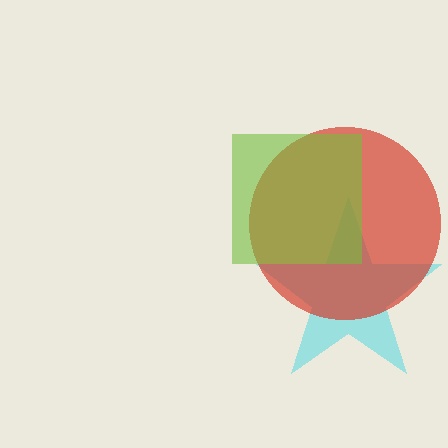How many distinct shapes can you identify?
There are 3 distinct shapes: a cyan star, a red circle, a lime square.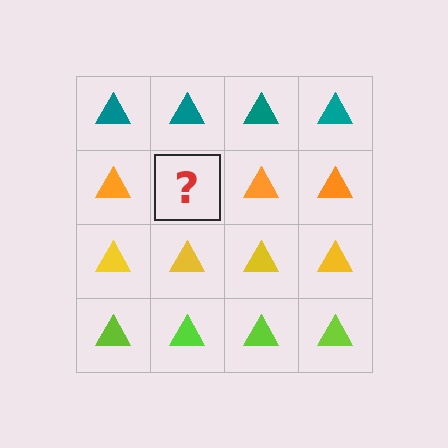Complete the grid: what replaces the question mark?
The question mark should be replaced with an orange triangle.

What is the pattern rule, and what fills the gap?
The rule is that each row has a consistent color. The gap should be filled with an orange triangle.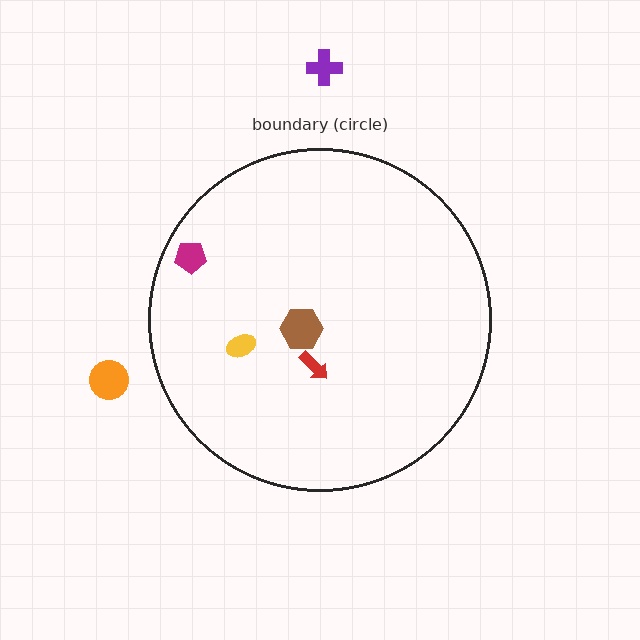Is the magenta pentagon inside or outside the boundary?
Inside.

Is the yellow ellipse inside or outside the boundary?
Inside.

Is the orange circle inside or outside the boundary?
Outside.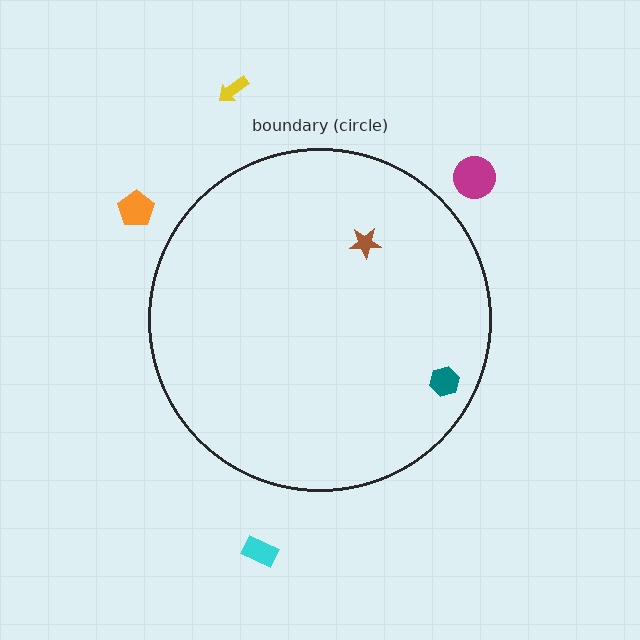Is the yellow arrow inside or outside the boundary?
Outside.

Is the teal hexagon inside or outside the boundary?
Inside.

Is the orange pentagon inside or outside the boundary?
Outside.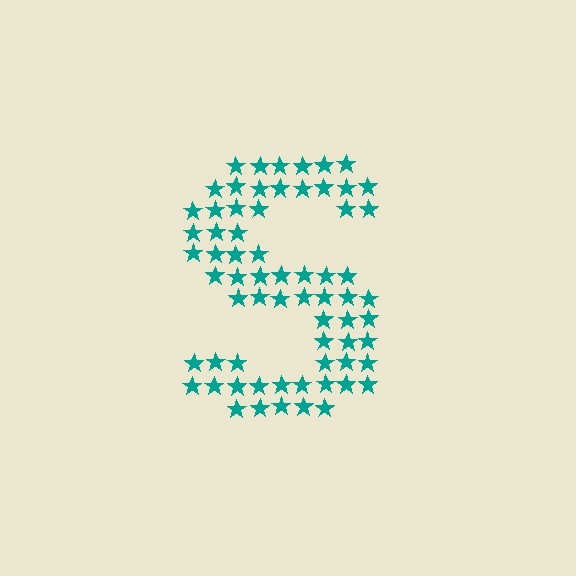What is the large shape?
The large shape is the letter S.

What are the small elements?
The small elements are stars.